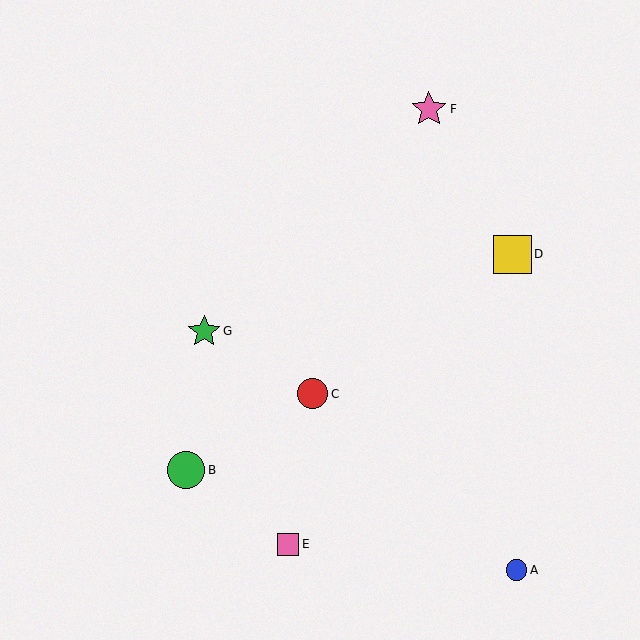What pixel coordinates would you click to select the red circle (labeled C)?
Click at (313, 394) to select the red circle C.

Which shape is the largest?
The yellow square (labeled D) is the largest.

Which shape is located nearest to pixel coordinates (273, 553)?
The pink square (labeled E) at (288, 545) is nearest to that location.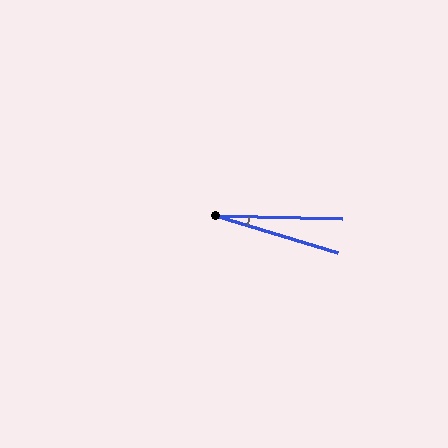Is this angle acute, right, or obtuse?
It is acute.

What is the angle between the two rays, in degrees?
Approximately 15 degrees.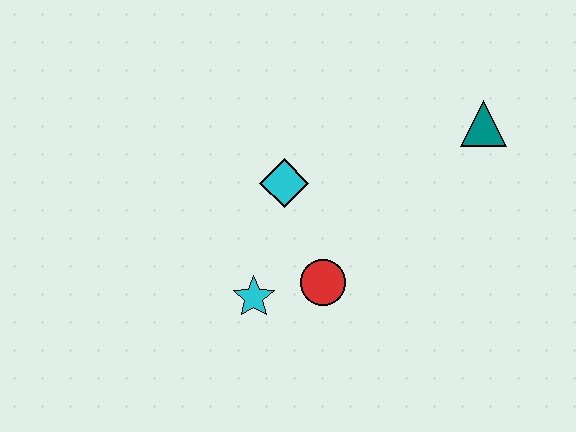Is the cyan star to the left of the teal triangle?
Yes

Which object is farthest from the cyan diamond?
The teal triangle is farthest from the cyan diamond.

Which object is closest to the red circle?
The cyan star is closest to the red circle.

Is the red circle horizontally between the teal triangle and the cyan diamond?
Yes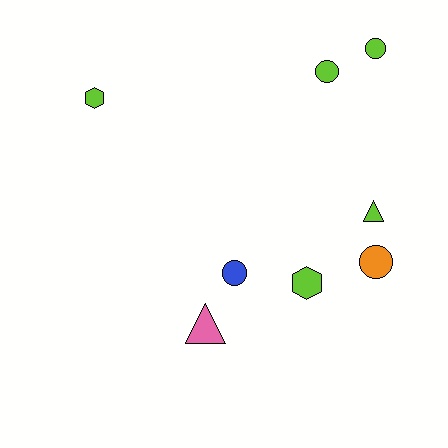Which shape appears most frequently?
Circle, with 4 objects.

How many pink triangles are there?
There is 1 pink triangle.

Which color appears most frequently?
Lime, with 5 objects.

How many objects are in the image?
There are 8 objects.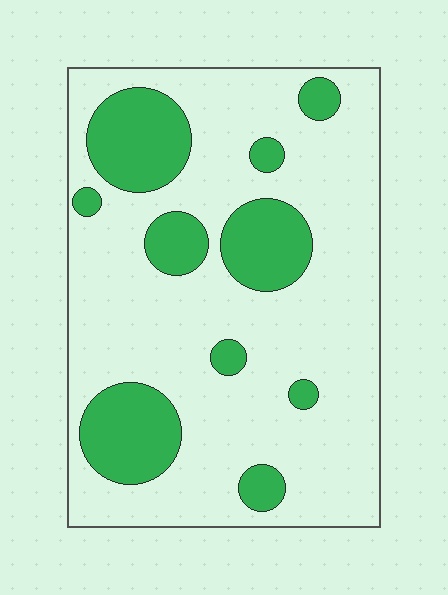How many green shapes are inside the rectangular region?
10.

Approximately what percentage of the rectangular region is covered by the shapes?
Approximately 25%.